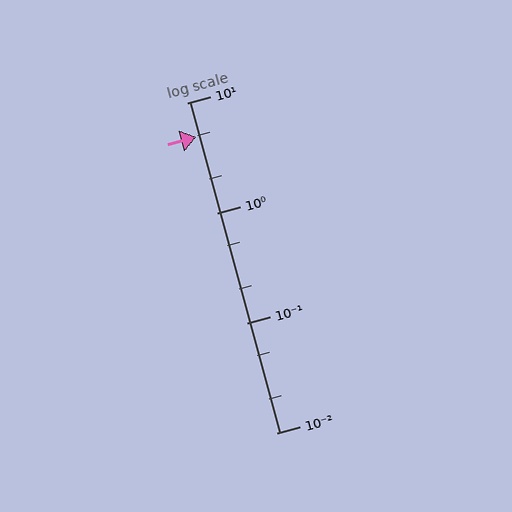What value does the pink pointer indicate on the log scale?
The pointer indicates approximately 4.9.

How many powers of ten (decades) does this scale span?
The scale spans 3 decades, from 0.01 to 10.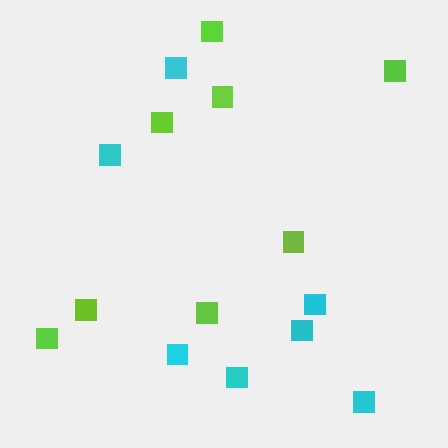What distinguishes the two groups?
There are 2 groups: one group of lime squares (8) and one group of cyan squares (7).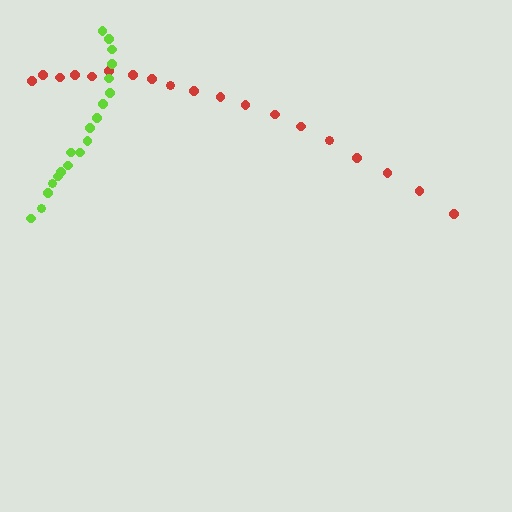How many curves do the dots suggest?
There are 2 distinct paths.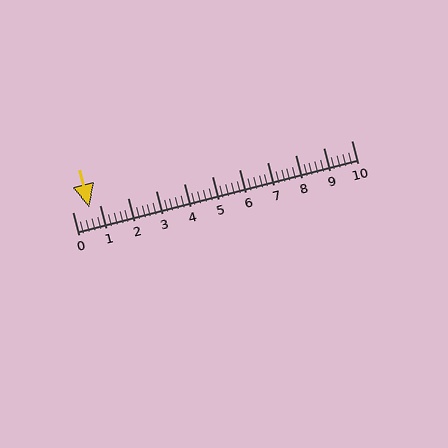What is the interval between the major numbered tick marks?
The major tick marks are spaced 1 units apart.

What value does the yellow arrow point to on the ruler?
The yellow arrow points to approximately 0.6.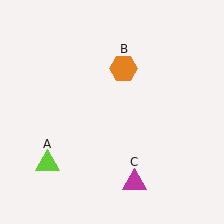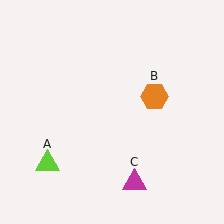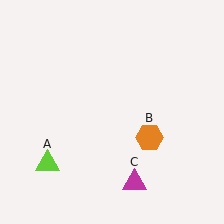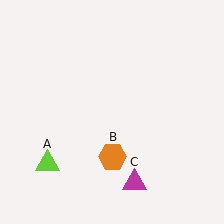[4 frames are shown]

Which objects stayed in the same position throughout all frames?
Lime triangle (object A) and magenta triangle (object C) remained stationary.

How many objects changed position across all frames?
1 object changed position: orange hexagon (object B).